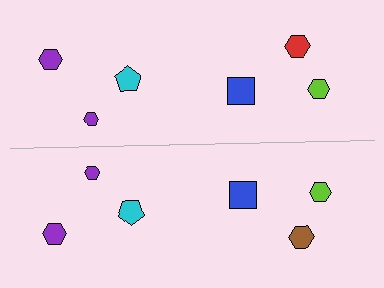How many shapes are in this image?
There are 12 shapes in this image.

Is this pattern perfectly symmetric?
No, the pattern is not perfectly symmetric. The brown hexagon on the bottom side breaks the symmetry — its mirror counterpart is red.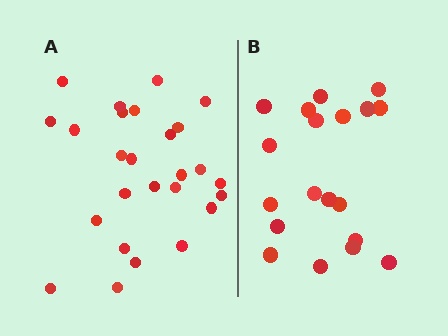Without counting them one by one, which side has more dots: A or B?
Region A (the left region) has more dots.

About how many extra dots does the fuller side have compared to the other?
Region A has roughly 8 or so more dots than region B.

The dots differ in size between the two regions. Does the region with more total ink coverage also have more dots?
No. Region B has more total ink coverage because its dots are larger, but region A actually contains more individual dots. Total area can be misleading — the number of items is what matters here.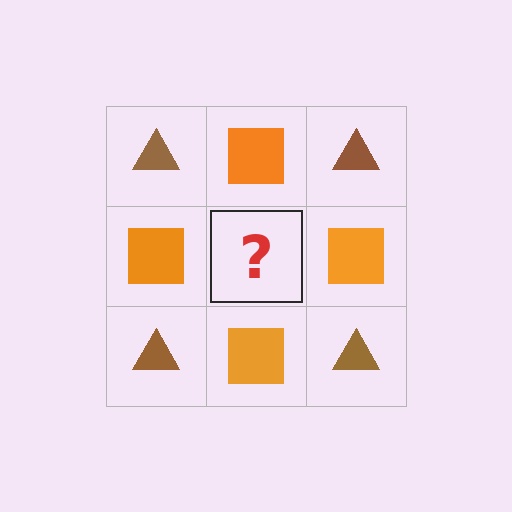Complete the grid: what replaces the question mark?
The question mark should be replaced with a brown triangle.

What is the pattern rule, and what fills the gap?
The rule is that it alternates brown triangle and orange square in a checkerboard pattern. The gap should be filled with a brown triangle.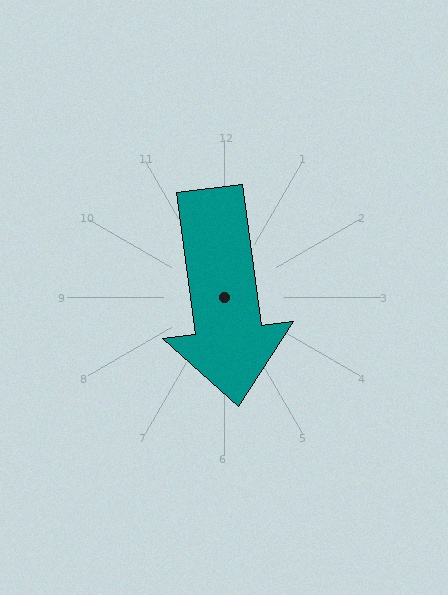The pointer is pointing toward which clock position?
Roughly 6 o'clock.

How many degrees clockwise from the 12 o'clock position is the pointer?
Approximately 172 degrees.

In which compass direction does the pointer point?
South.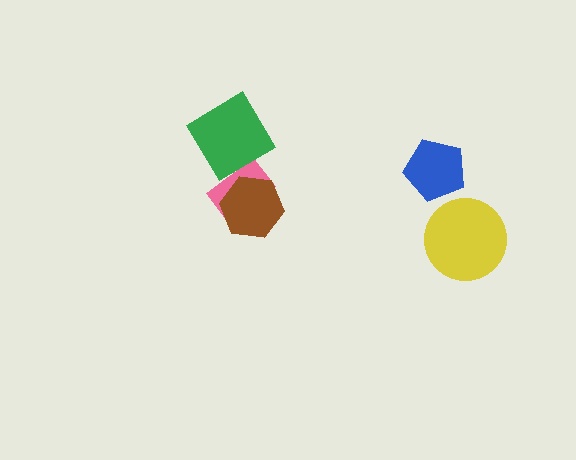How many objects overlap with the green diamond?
1 object overlaps with the green diamond.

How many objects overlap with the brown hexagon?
1 object overlaps with the brown hexagon.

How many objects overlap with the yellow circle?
0 objects overlap with the yellow circle.